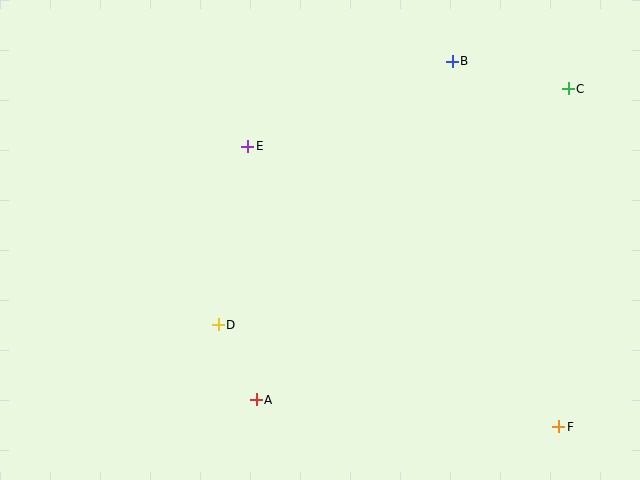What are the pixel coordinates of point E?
Point E is at (248, 146).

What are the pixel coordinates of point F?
Point F is at (559, 427).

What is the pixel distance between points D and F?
The distance between D and F is 356 pixels.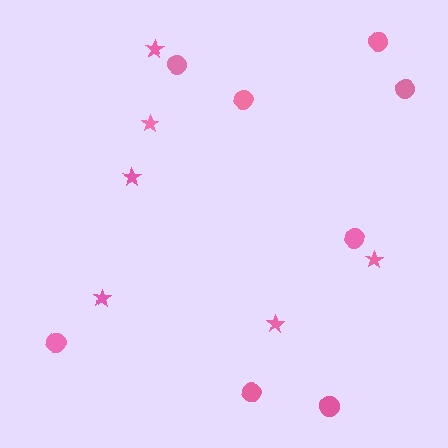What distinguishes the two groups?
There are 2 groups: one group of stars (6) and one group of circles (8).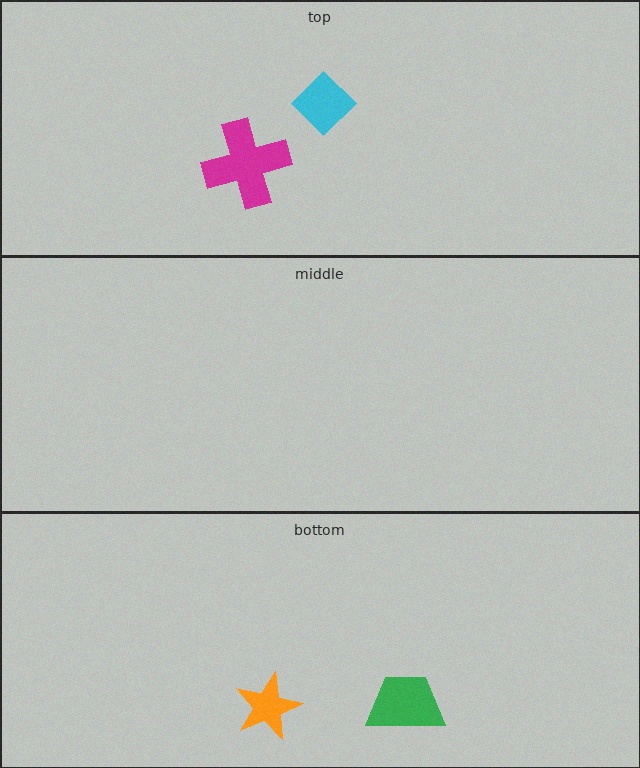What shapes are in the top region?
The cyan diamond, the magenta cross.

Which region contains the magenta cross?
The top region.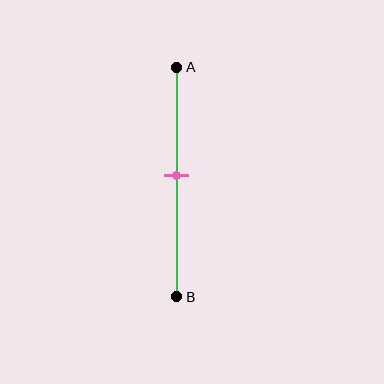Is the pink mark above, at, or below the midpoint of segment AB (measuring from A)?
The pink mark is approximately at the midpoint of segment AB.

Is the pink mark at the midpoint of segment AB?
Yes, the mark is approximately at the midpoint.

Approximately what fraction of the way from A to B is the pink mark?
The pink mark is approximately 45% of the way from A to B.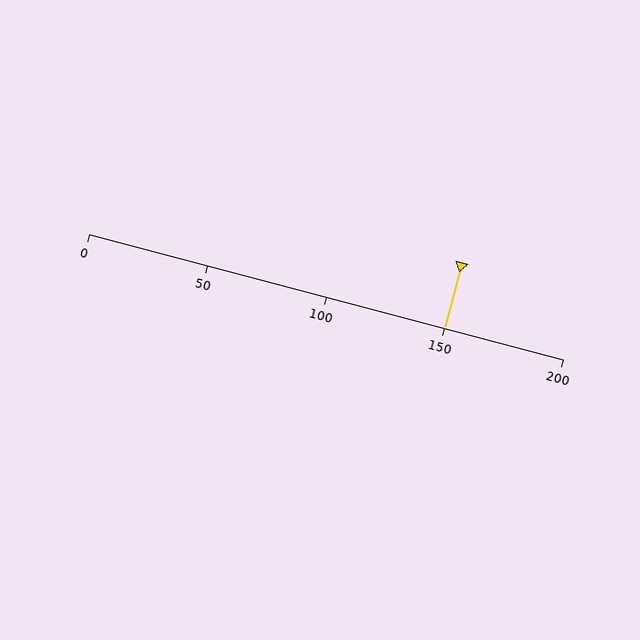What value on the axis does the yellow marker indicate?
The marker indicates approximately 150.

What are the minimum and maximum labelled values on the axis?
The axis runs from 0 to 200.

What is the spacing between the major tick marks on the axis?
The major ticks are spaced 50 apart.